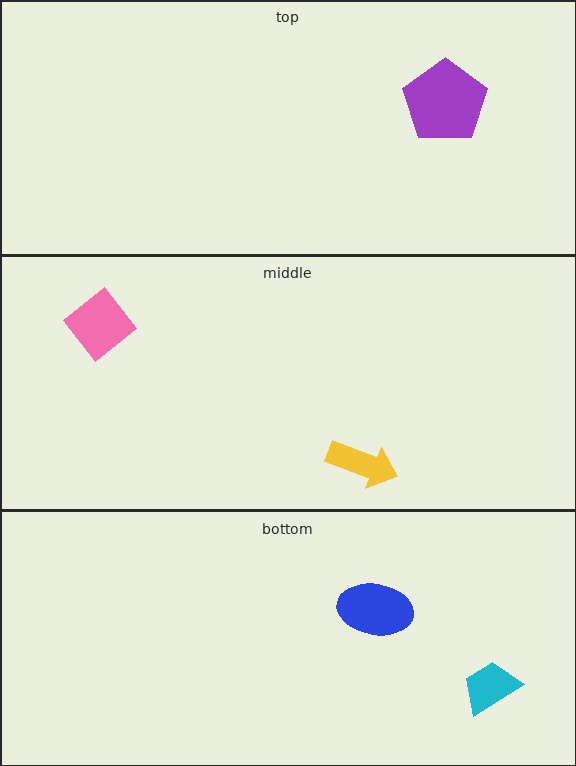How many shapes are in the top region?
1.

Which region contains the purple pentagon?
The top region.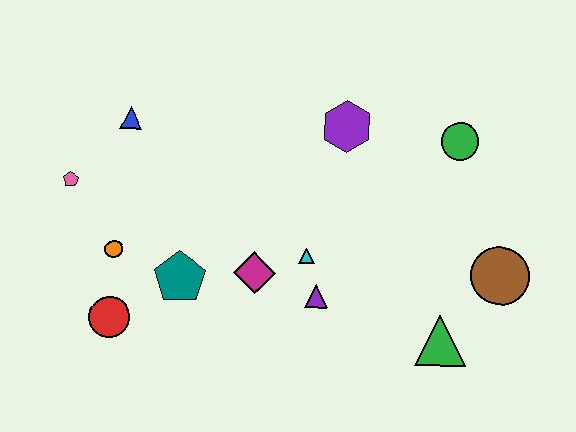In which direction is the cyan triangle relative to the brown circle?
The cyan triangle is to the left of the brown circle.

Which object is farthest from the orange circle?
The brown circle is farthest from the orange circle.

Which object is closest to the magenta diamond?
The cyan triangle is closest to the magenta diamond.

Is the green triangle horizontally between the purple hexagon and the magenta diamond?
No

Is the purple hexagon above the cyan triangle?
Yes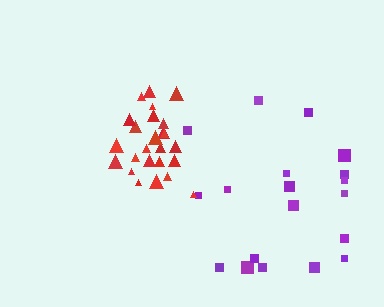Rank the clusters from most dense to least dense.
red, purple.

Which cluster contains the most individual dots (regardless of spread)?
Red (25).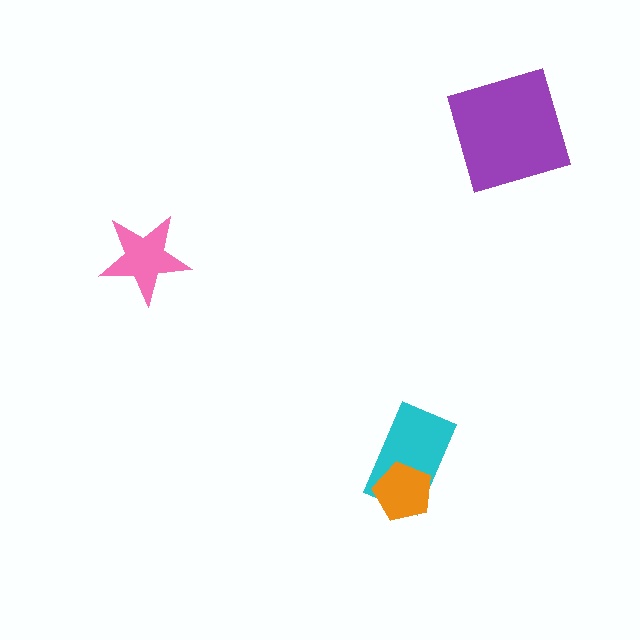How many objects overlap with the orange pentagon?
1 object overlaps with the orange pentagon.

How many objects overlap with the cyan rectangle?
1 object overlaps with the cyan rectangle.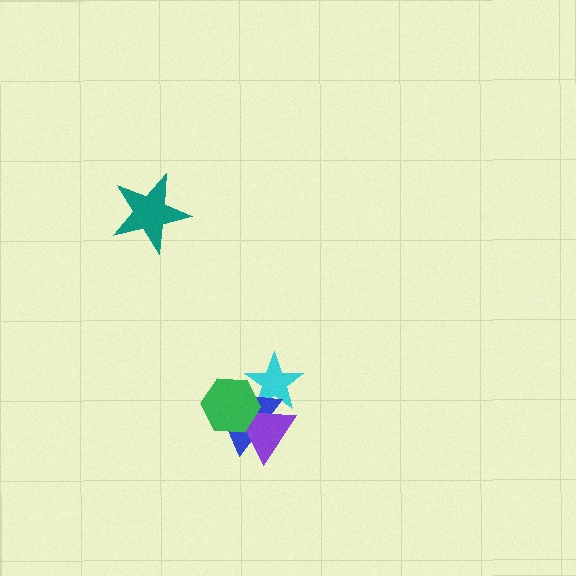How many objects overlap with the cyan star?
3 objects overlap with the cyan star.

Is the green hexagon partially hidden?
No, no other shape covers it.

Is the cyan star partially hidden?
Yes, it is partially covered by another shape.